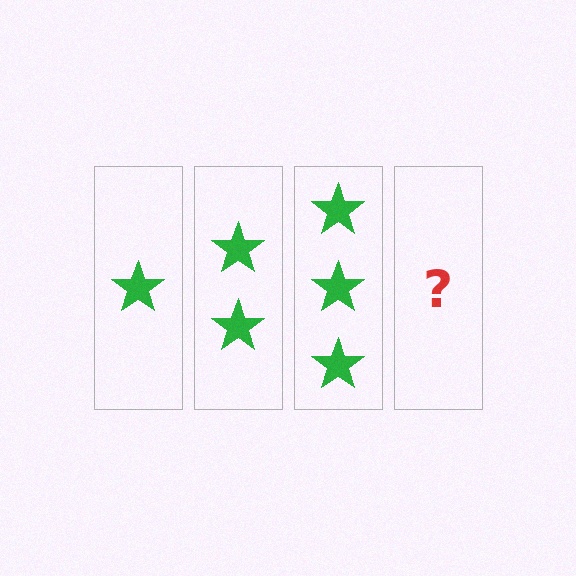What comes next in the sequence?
The next element should be 4 stars.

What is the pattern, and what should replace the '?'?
The pattern is that each step adds one more star. The '?' should be 4 stars.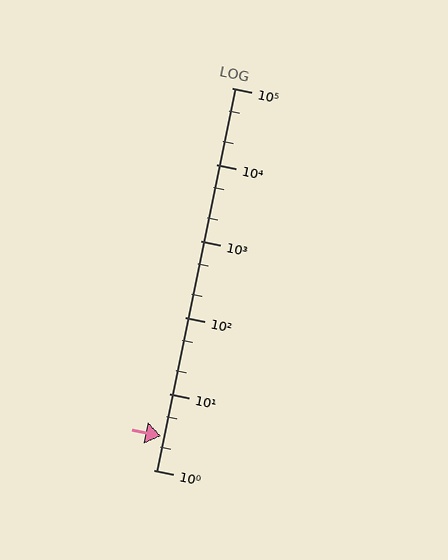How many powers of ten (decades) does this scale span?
The scale spans 5 decades, from 1 to 100000.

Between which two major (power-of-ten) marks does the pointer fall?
The pointer is between 1 and 10.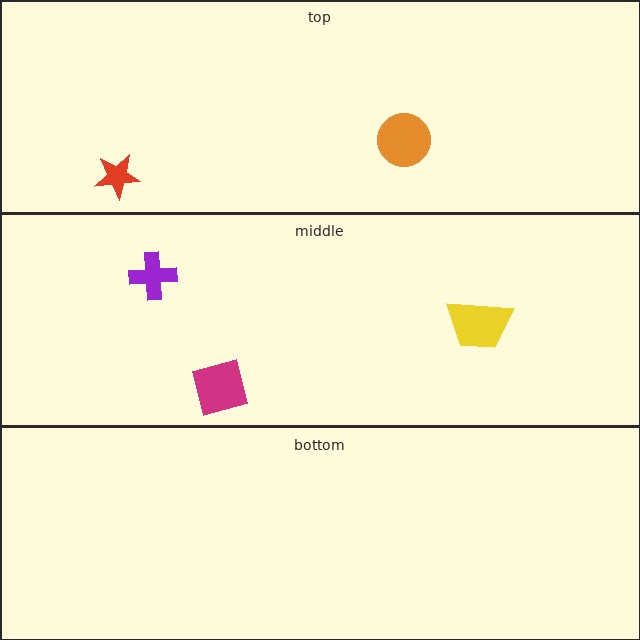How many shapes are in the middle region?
3.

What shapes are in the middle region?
The magenta diamond, the yellow trapezoid, the purple cross.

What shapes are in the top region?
The red star, the orange circle.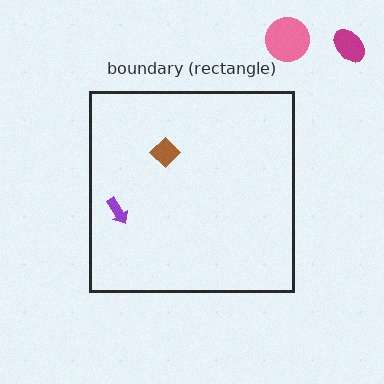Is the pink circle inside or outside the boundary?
Outside.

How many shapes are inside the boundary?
2 inside, 2 outside.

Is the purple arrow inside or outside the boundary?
Inside.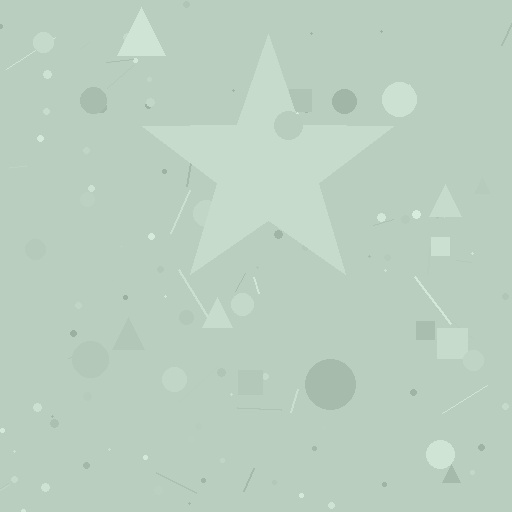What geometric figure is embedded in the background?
A star is embedded in the background.